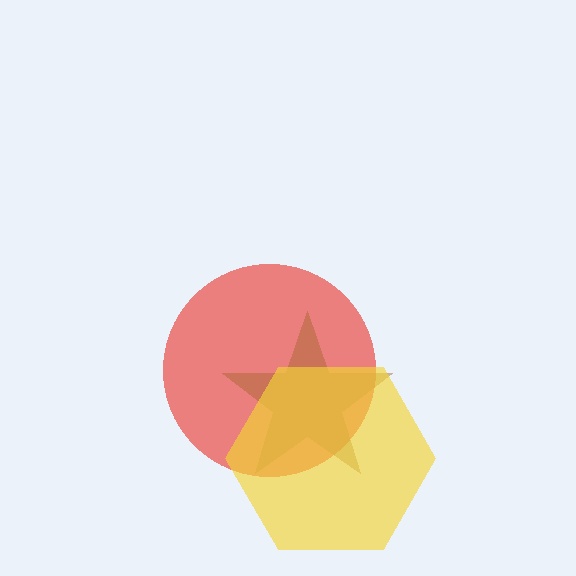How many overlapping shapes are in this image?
There are 3 overlapping shapes in the image.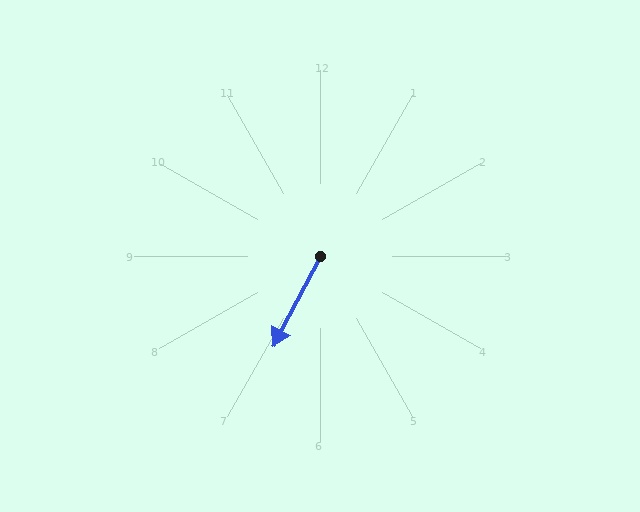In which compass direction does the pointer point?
Southwest.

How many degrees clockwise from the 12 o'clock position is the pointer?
Approximately 208 degrees.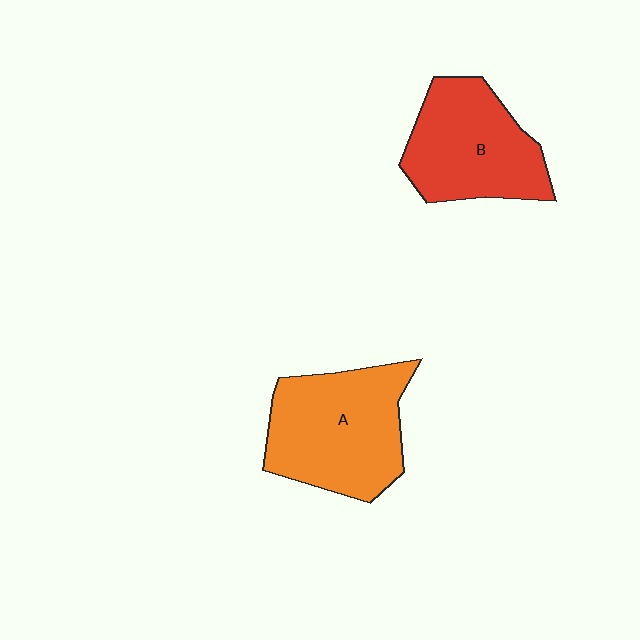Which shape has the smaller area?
Shape B (red).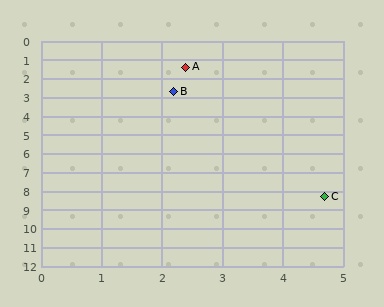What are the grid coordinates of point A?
Point A is at approximately (2.4, 1.4).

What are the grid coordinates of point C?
Point C is at approximately (4.7, 8.3).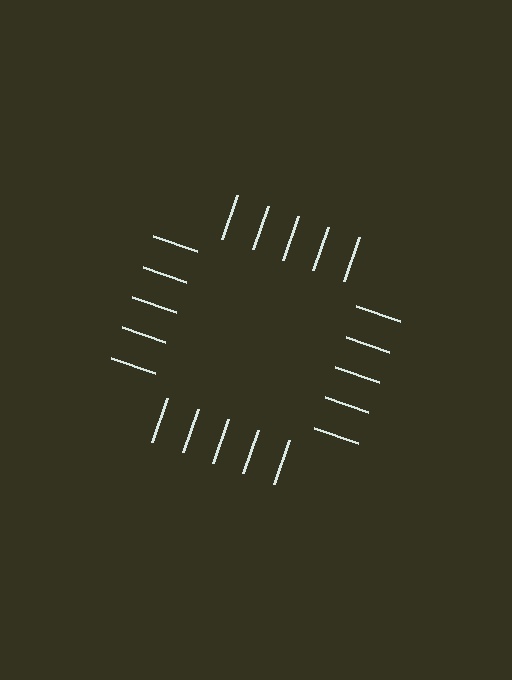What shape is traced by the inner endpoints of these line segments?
An illusory square — the line segments terminate on its edges but no continuous stroke is drawn.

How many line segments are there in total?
20 — 5 along each of the 4 edges.